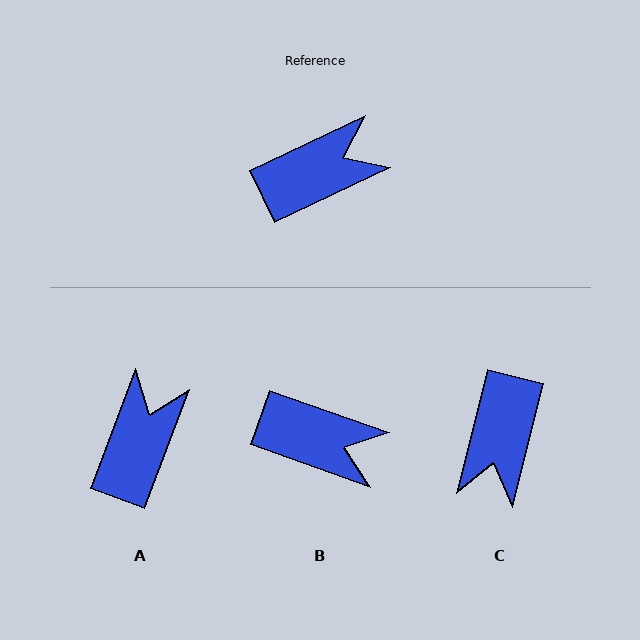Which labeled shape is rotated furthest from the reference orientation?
C, about 129 degrees away.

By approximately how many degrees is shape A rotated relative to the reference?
Approximately 44 degrees counter-clockwise.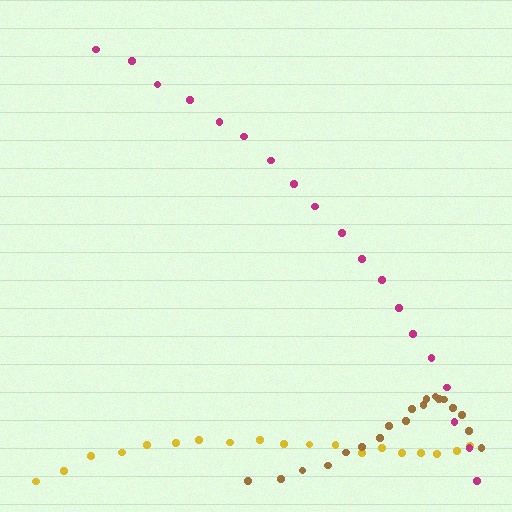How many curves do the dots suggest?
There are 3 distinct paths.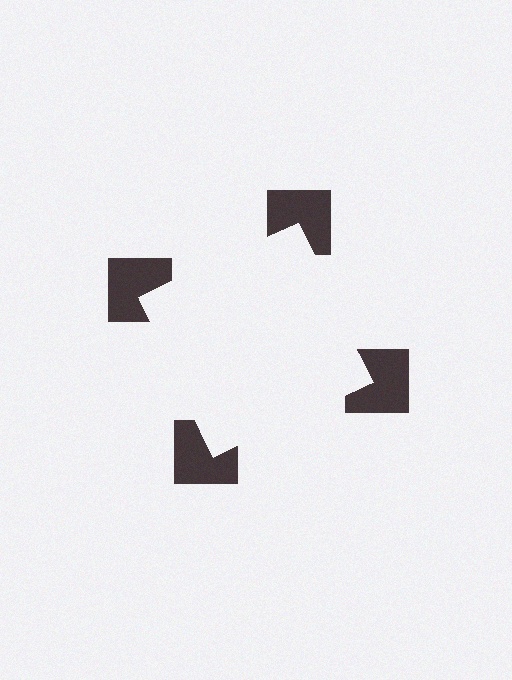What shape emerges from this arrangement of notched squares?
An illusory square — its edges are inferred from the aligned wedge cuts in the notched squares, not physically drawn.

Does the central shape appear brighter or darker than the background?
It typically appears slightly brighter than the background, even though no actual brightness change is drawn.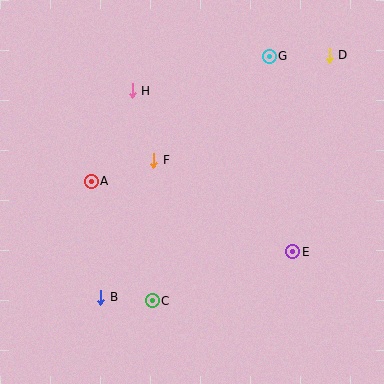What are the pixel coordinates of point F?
Point F is at (154, 160).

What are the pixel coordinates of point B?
Point B is at (101, 297).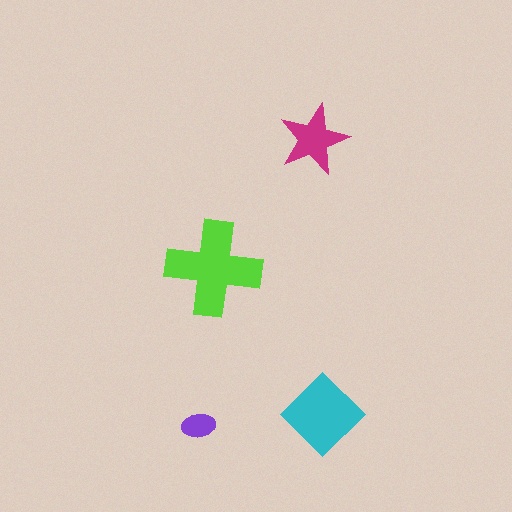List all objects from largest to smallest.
The lime cross, the cyan diamond, the magenta star, the purple ellipse.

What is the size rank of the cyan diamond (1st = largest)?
2nd.